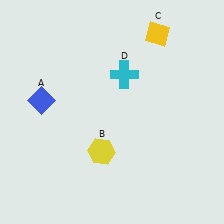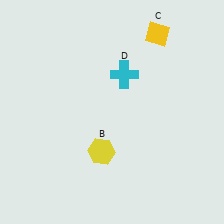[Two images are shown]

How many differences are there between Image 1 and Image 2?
There is 1 difference between the two images.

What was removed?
The blue diamond (A) was removed in Image 2.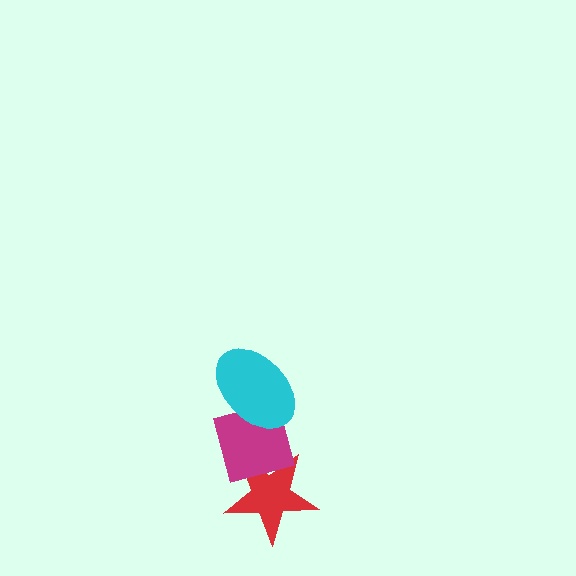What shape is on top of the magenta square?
The cyan ellipse is on top of the magenta square.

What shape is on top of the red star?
The magenta square is on top of the red star.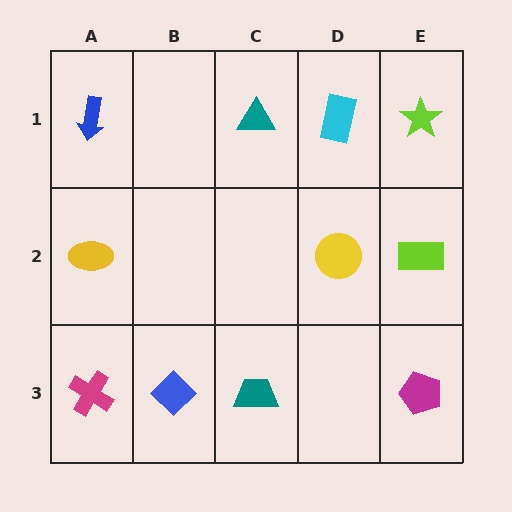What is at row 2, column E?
A lime rectangle.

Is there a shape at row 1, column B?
No, that cell is empty.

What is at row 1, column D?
A cyan rectangle.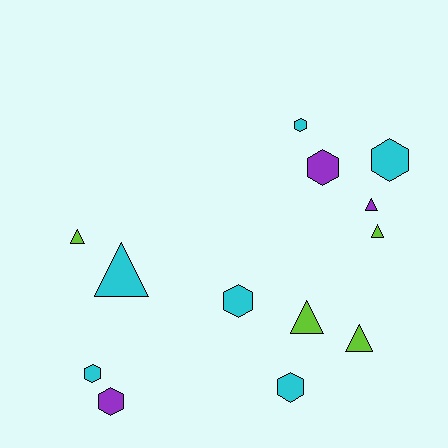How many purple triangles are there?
There is 1 purple triangle.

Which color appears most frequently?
Cyan, with 6 objects.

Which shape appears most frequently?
Hexagon, with 7 objects.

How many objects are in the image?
There are 13 objects.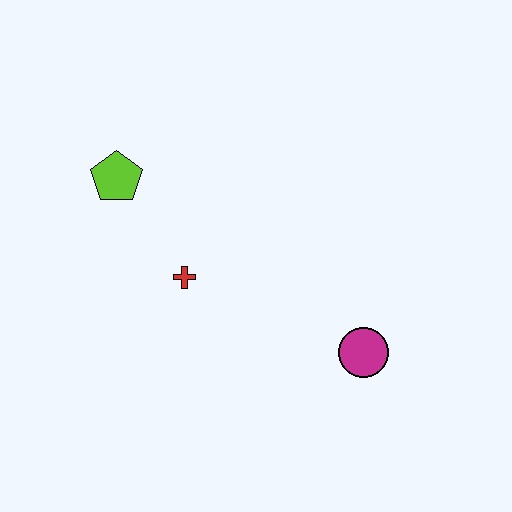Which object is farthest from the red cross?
The magenta circle is farthest from the red cross.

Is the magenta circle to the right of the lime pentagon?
Yes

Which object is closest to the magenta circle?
The red cross is closest to the magenta circle.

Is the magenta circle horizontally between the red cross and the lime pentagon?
No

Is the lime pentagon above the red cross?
Yes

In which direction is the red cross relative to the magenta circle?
The red cross is to the left of the magenta circle.